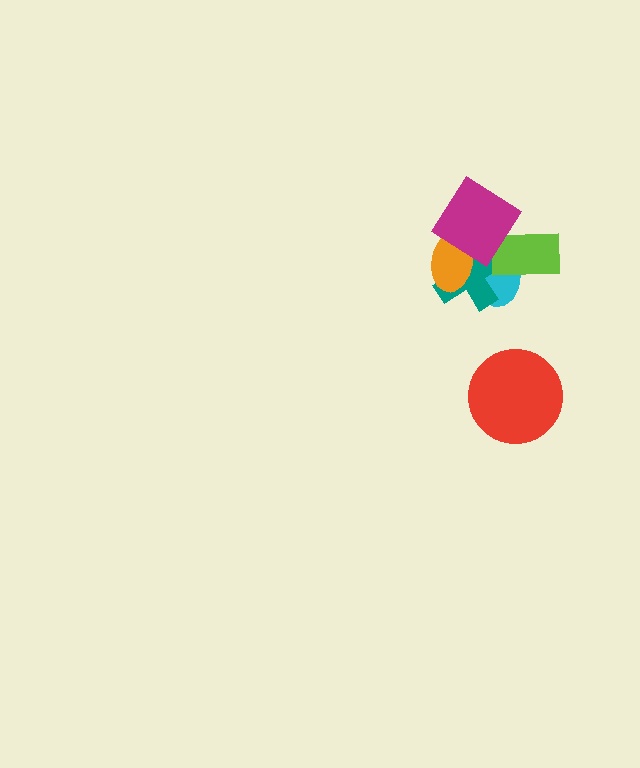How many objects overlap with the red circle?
0 objects overlap with the red circle.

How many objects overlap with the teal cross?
4 objects overlap with the teal cross.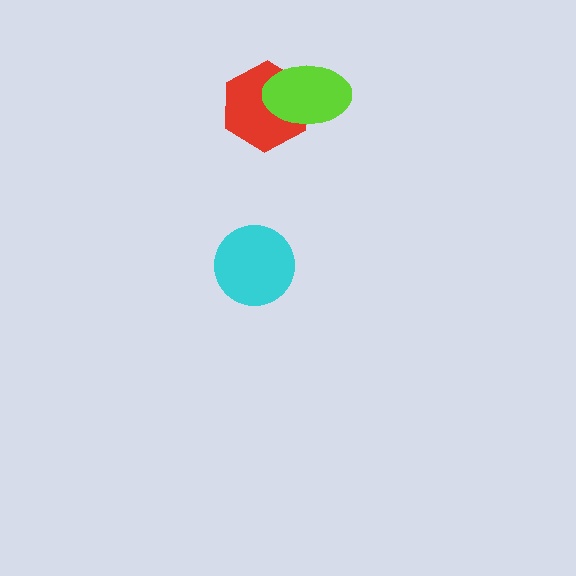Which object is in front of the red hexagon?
The lime ellipse is in front of the red hexagon.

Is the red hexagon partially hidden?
Yes, it is partially covered by another shape.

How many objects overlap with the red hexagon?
1 object overlaps with the red hexagon.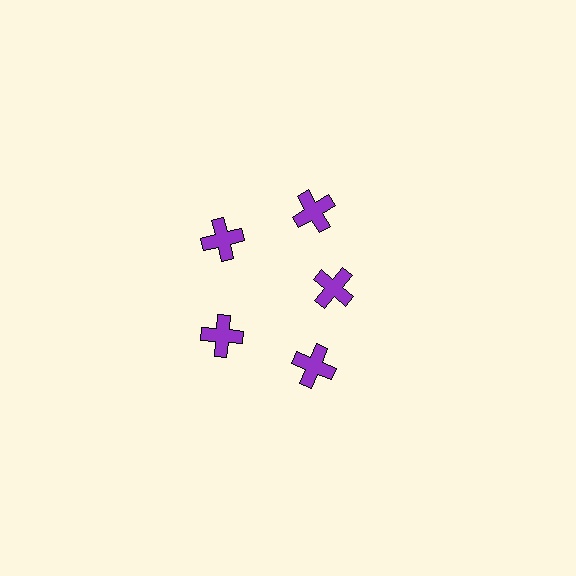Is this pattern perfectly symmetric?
No. The 5 purple crosses are arranged in a ring, but one element near the 3 o'clock position is pulled inward toward the center, breaking the 5-fold rotational symmetry.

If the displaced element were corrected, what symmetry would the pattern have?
It would have 5-fold rotational symmetry — the pattern would map onto itself every 72 degrees.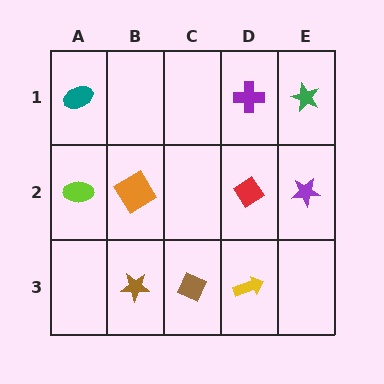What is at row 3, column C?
A brown diamond.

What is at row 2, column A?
A lime ellipse.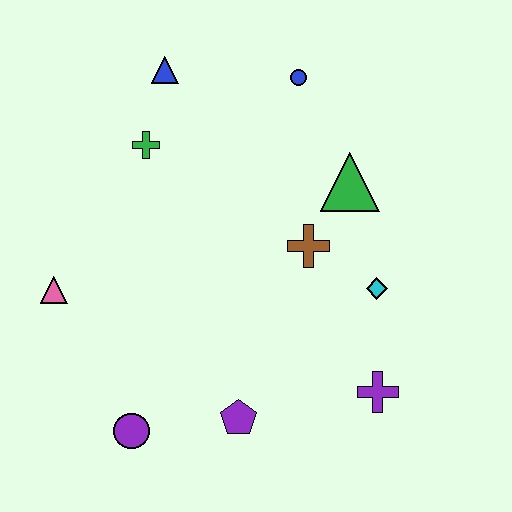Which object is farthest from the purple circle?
The blue circle is farthest from the purple circle.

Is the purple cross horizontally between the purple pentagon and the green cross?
No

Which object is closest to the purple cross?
The cyan diamond is closest to the purple cross.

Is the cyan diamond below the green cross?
Yes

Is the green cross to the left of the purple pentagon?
Yes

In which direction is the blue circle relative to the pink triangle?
The blue circle is to the right of the pink triangle.